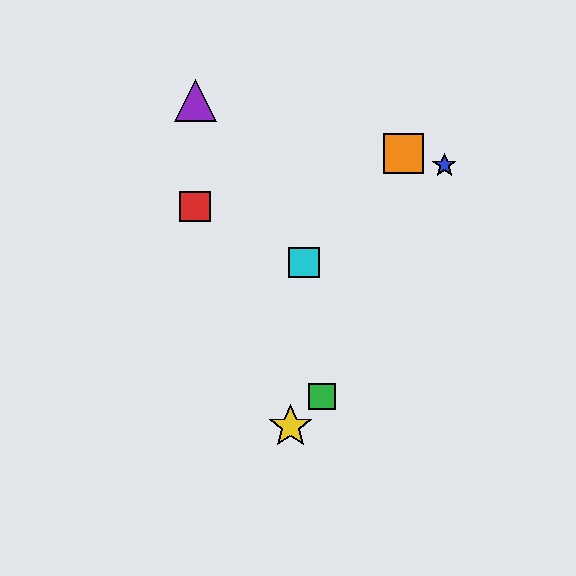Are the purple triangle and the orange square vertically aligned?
No, the purple triangle is at x≈195 and the orange square is at x≈403.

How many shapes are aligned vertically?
2 shapes (the red square, the purple triangle) are aligned vertically.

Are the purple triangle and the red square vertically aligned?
Yes, both are at x≈195.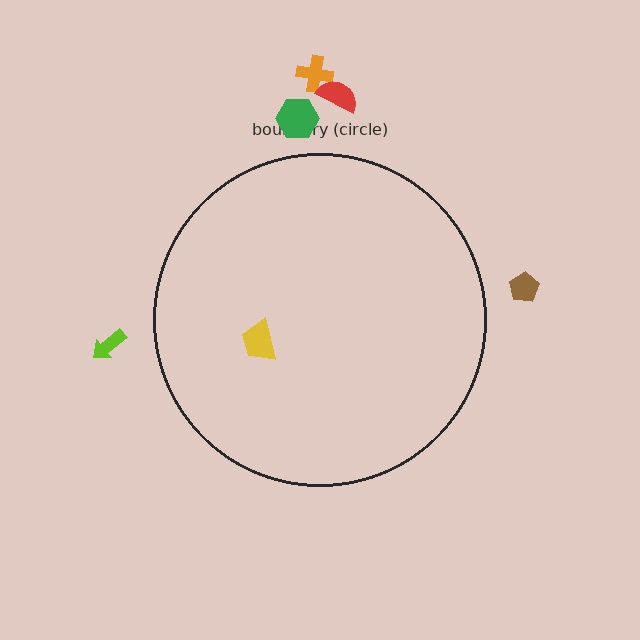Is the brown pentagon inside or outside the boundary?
Outside.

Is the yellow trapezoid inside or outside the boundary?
Inside.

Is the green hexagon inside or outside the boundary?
Outside.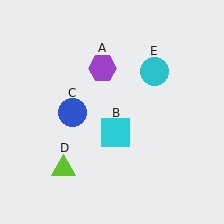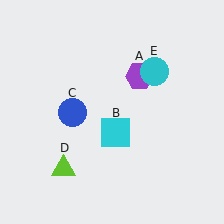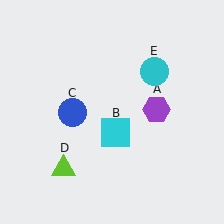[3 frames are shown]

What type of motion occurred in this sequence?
The purple hexagon (object A) rotated clockwise around the center of the scene.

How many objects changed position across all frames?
1 object changed position: purple hexagon (object A).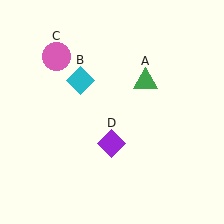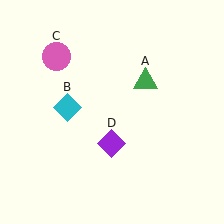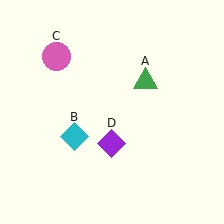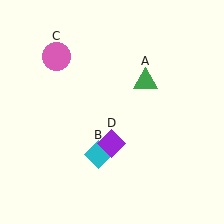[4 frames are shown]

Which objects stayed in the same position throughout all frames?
Green triangle (object A) and pink circle (object C) and purple diamond (object D) remained stationary.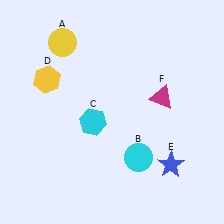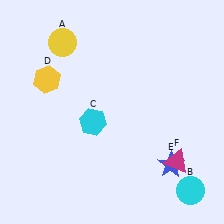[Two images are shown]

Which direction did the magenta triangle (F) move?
The magenta triangle (F) moved down.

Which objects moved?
The objects that moved are: the cyan circle (B), the magenta triangle (F).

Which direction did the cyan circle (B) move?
The cyan circle (B) moved right.